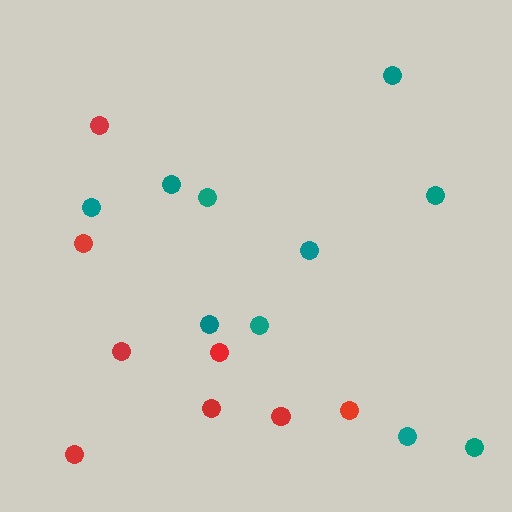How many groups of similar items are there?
There are 2 groups: one group of red circles (8) and one group of teal circles (10).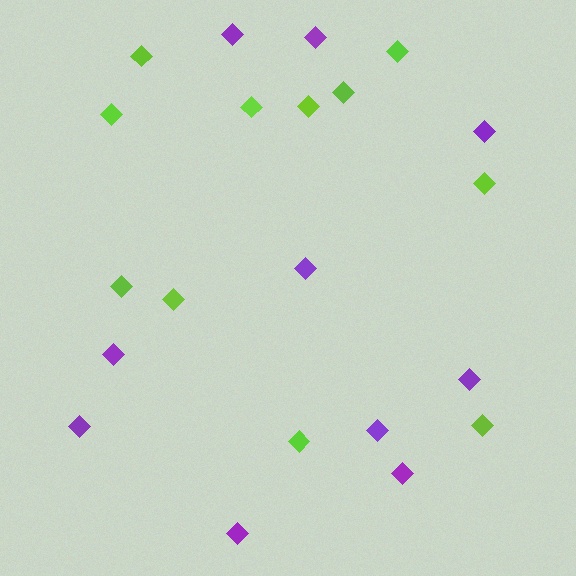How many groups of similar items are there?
There are 2 groups: one group of purple diamonds (10) and one group of lime diamonds (11).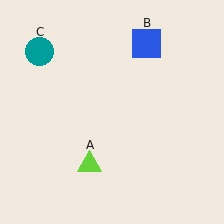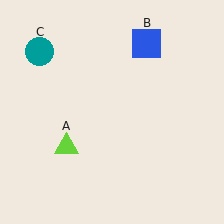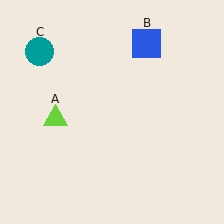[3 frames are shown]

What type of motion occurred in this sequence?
The lime triangle (object A) rotated clockwise around the center of the scene.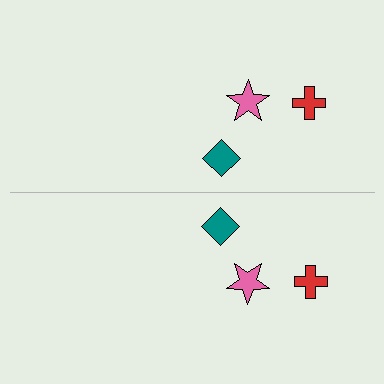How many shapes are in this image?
There are 6 shapes in this image.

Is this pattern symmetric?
Yes, this pattern has bilateral (reflection) symmetry.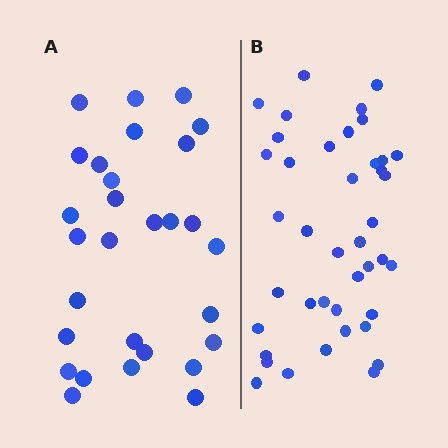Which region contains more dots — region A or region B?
Region B (the right region) has more dots.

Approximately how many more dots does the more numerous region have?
Region B has roughly 12 or so more dots than region A.